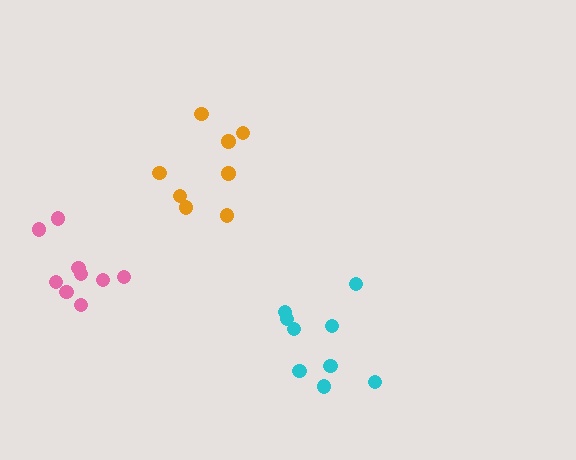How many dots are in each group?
Group 1: 8 dots, Group 2: 9 dots, Group 3: 9 dots (26 total).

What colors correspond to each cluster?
The clusters are colored: orange, pink, cyan.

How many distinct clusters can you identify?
There are 3 distinct clusters.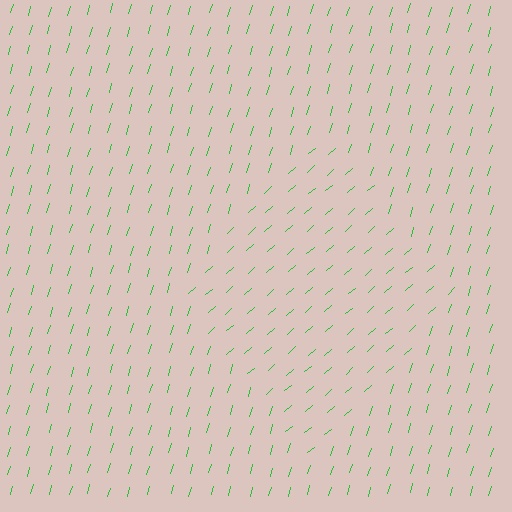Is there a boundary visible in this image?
Yes, there is a texture boundary formed by a change in line orientation.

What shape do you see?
I see a diamond.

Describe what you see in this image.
The image is filled with small green line segments. A diamond region in the image has lines oriented differently from the surrounding lines, creating a visible texture boundary.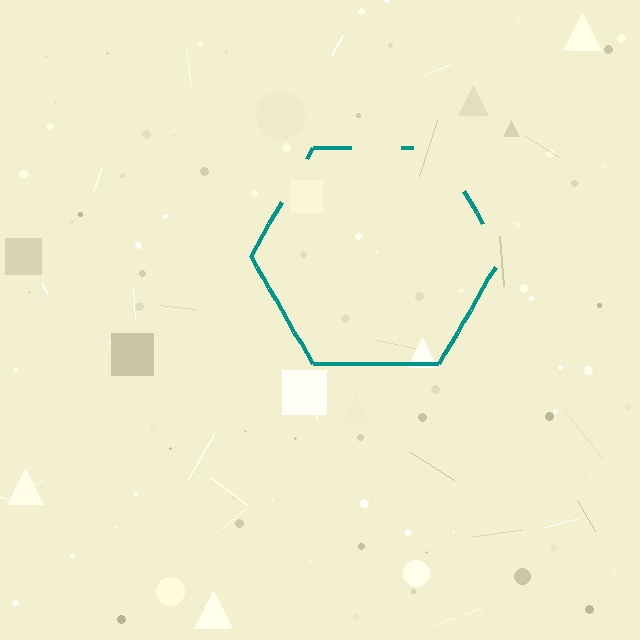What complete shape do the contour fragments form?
The contour fragments form a hexagon.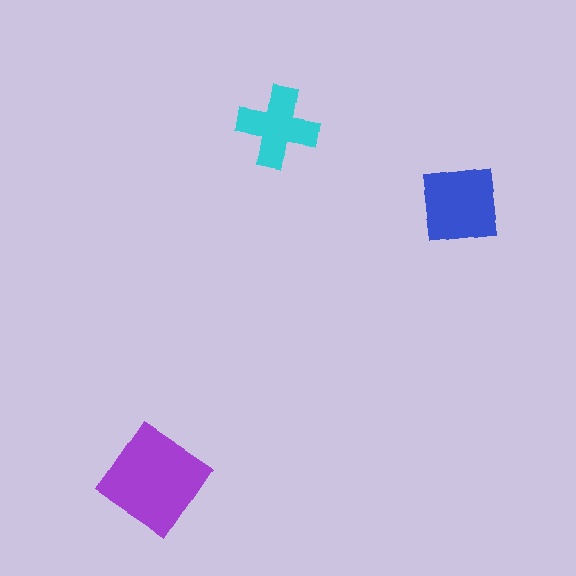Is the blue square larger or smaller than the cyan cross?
Larger.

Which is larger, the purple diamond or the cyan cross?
The purple diamond.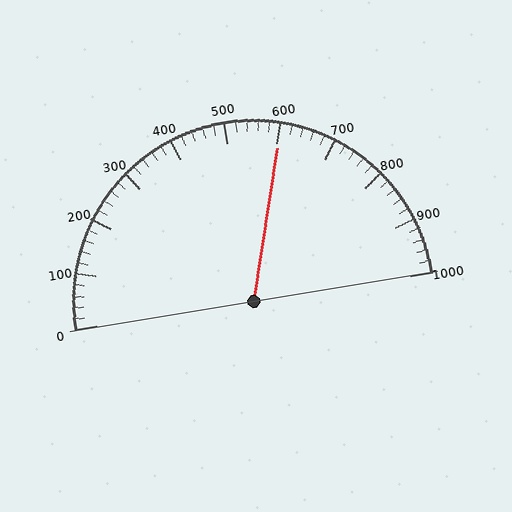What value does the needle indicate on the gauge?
The needle indicates approximately 600.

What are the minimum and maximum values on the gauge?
The gauge ranges from 0 to 1000.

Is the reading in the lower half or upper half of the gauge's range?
The reading is in the upper half of the range (0 to 1000).